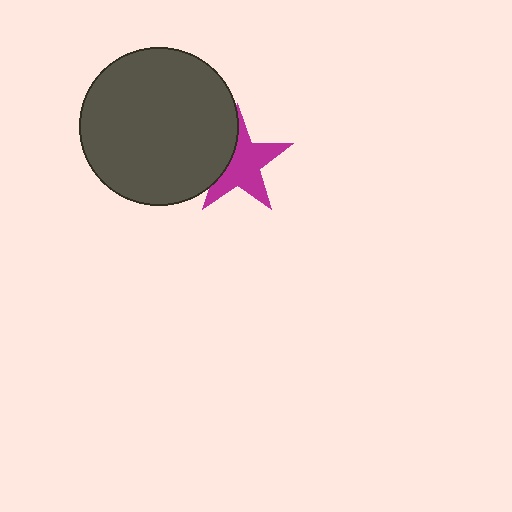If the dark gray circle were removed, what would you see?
You would see the complete magenta star.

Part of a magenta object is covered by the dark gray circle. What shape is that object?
It is a star.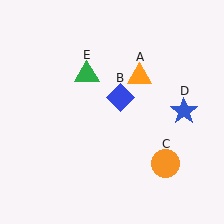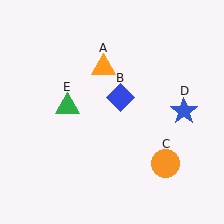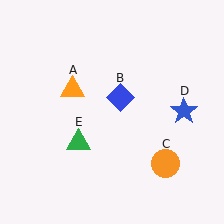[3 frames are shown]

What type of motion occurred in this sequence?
The orange triangle (object A), green triangle (object E) rotated counterclockwise around the center of the scene.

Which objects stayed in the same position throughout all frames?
Blue diamond (object B) and orange circle (object C) and blue star (object D) remained stationary.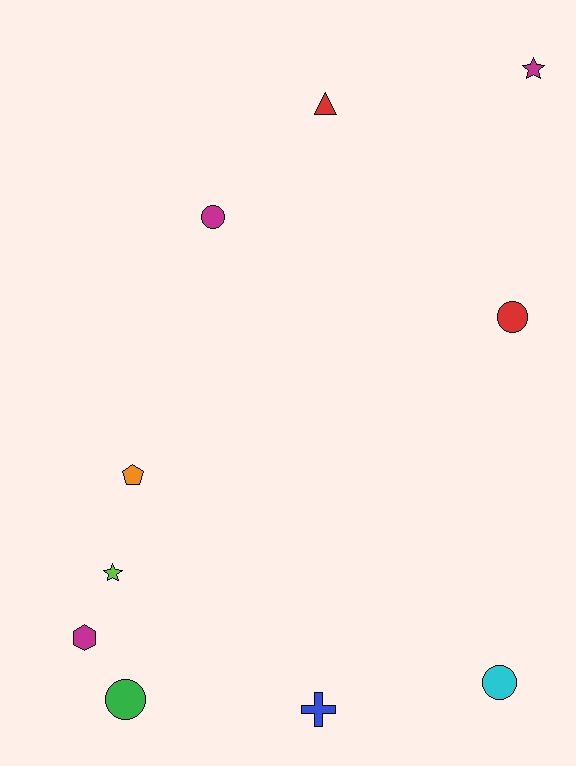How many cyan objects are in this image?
There is 1 cyan object.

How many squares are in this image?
There are no squares.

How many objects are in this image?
There are 10 objects.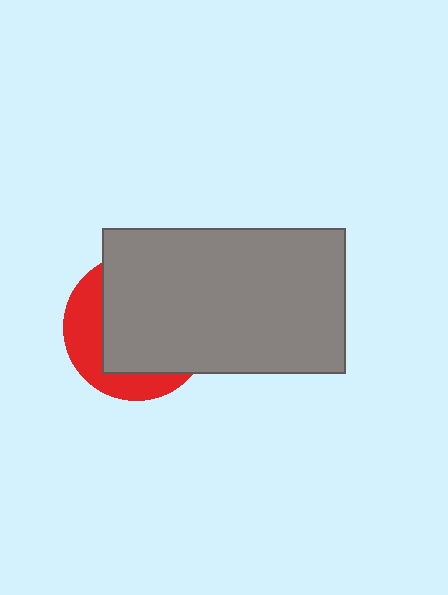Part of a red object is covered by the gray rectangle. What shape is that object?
It is a circle.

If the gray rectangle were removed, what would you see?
You would see the complete red circle.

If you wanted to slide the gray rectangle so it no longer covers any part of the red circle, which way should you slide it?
Slide it toward the upper-right — that is the most direct way to separate the two shapes.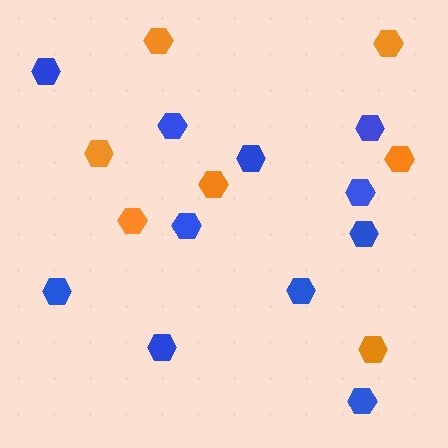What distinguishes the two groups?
There are 2 groups: one group of blue hexagons (11) and one group of orange hexagons (7).